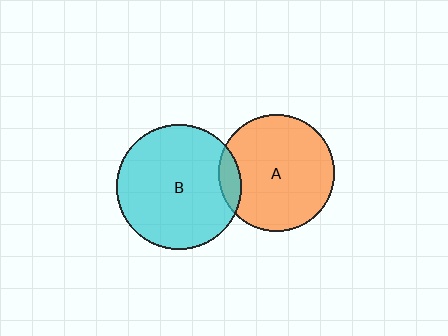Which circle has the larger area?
Circle B (cyan).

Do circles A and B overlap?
Yes.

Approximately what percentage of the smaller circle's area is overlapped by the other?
Approximately 10%.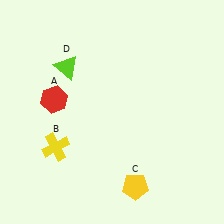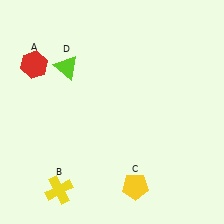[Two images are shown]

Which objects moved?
The objects that moved are: the red hexagon (A), the yellow cross (B).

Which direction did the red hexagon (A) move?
The red hexagon (A) moved up.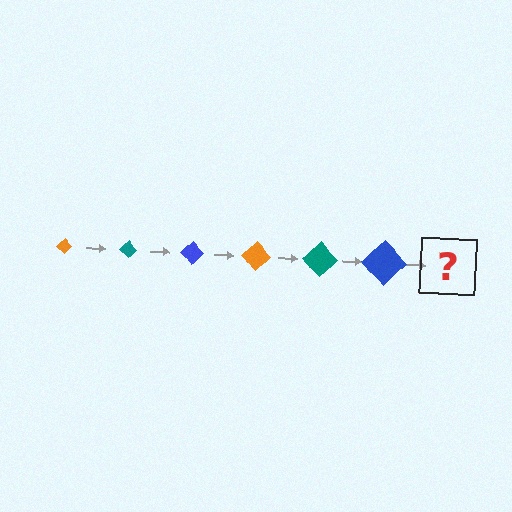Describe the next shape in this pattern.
It should be an orange diamond, larger than the previous one.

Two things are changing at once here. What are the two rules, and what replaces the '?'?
The two rules are that the diamond grows larger each step and the color cycles through orange, teal, and blue. The '?' should be an orange diamond, larger than the previous one.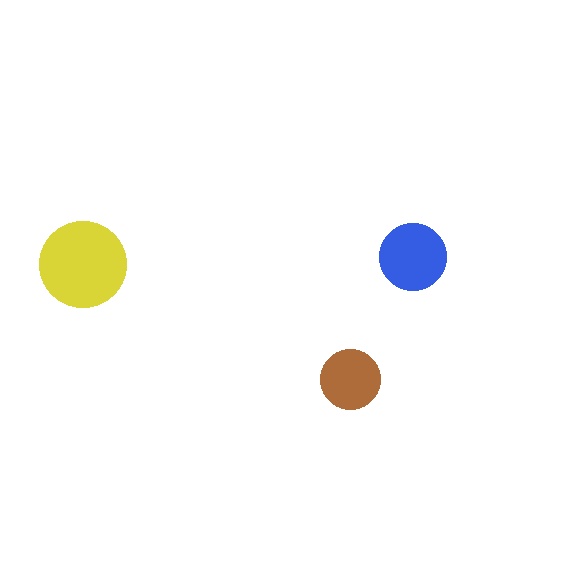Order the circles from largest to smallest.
the yellow one, the blue one, the brown one.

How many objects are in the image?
There are 3 objects in the image.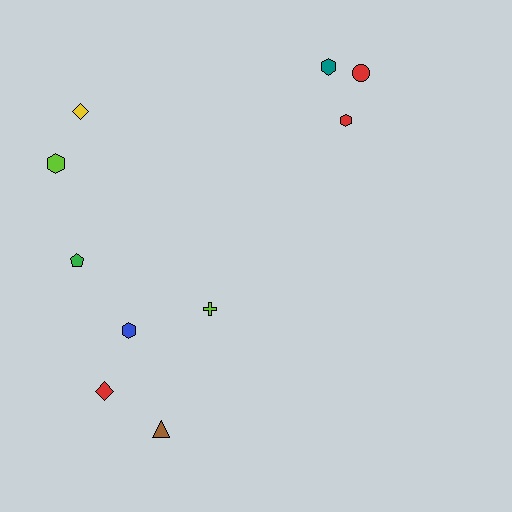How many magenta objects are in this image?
There are no magenta objects.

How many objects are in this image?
There are 10 objects.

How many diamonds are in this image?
There are 2 diamonds.